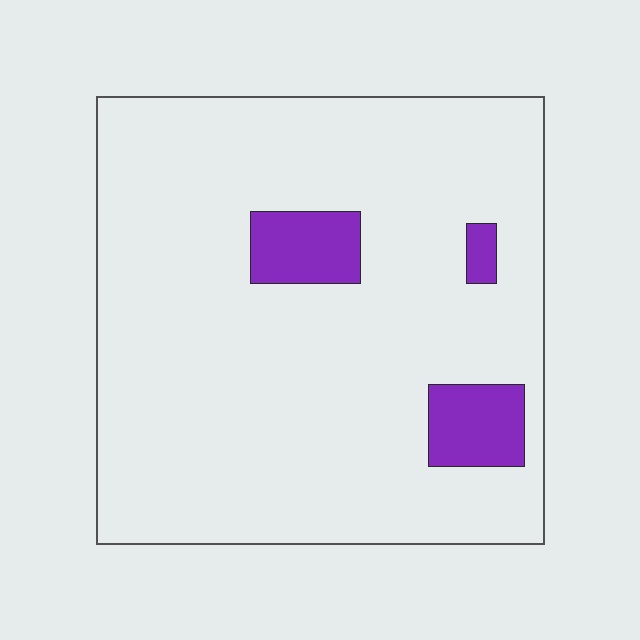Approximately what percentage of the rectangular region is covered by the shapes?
Approximately 10%.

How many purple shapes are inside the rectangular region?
3.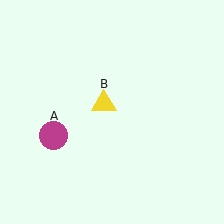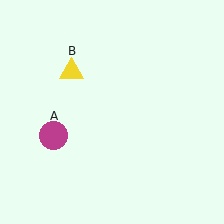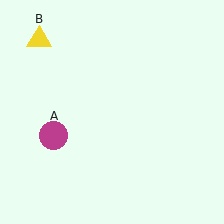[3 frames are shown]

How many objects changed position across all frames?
1 object changed position: yellow triangle (object B).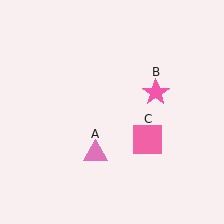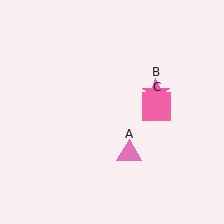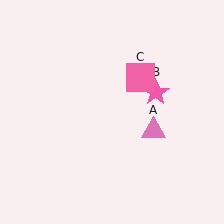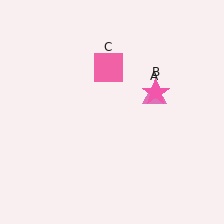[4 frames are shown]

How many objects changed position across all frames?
2 objects changed position: pink triangle (object A), pink square (object C).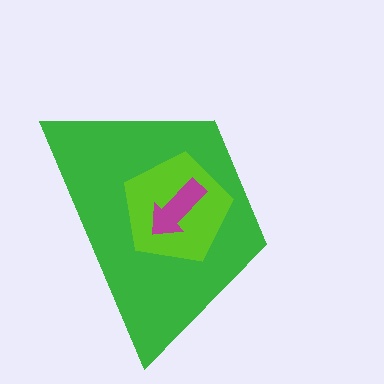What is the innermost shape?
The magenta arrow.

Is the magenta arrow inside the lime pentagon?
Yes.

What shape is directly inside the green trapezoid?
The lime pentagon.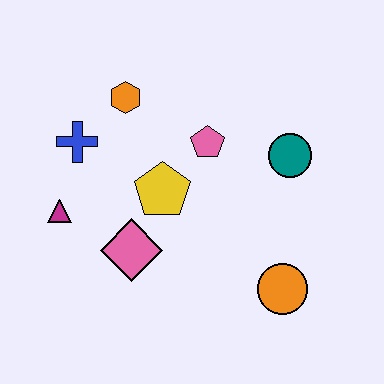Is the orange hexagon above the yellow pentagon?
Yes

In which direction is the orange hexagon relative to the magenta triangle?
The orange hexagon is above the magenta triangle.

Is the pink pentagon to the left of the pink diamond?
No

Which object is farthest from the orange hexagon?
The orange circle is farthest from the orange hexagon.